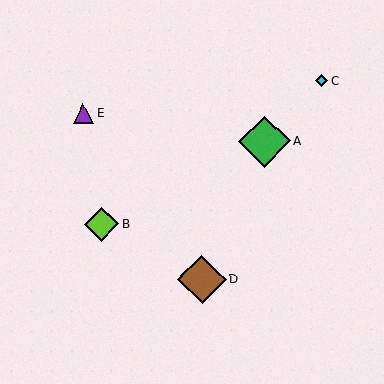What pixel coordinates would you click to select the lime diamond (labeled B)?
Click at (102, 224) to select the lime diamond B.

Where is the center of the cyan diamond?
The center of the cyan diamond is at (322, 81).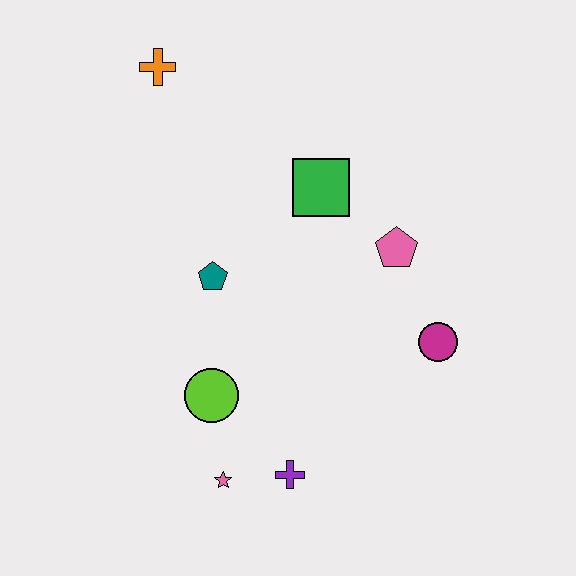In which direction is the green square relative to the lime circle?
The green square is above the lime circle.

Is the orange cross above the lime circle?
Yes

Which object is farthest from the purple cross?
The orange cross is farthest from the purple cross.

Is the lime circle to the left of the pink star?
Yes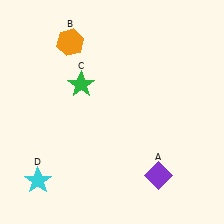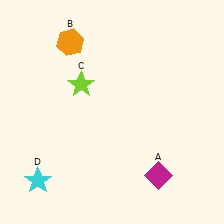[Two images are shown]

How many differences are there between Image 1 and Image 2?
There are 2 differences between the two images.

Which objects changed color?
A changed from purple to magenta. C changed from green to lime.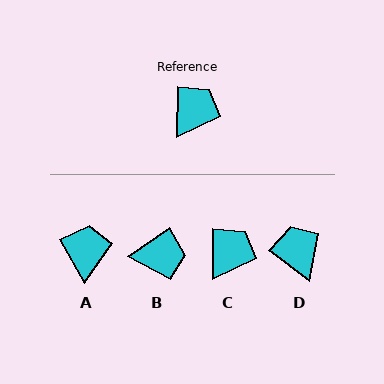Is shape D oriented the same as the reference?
No, it is off by about 54 degrees.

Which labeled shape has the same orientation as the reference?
C.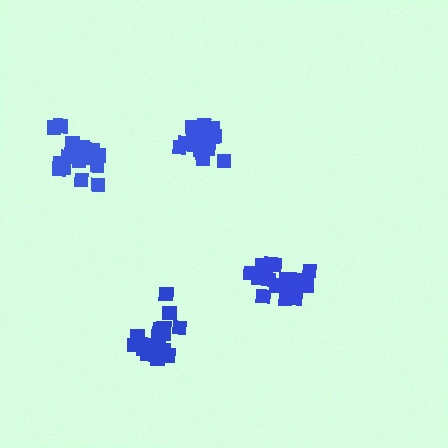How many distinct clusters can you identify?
There are 4 distinct clusters.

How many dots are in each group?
Group 1: 20 dots, Group 2: 19 dots, Group 3: 18 dots, Group 4: 17 dots (74 total).